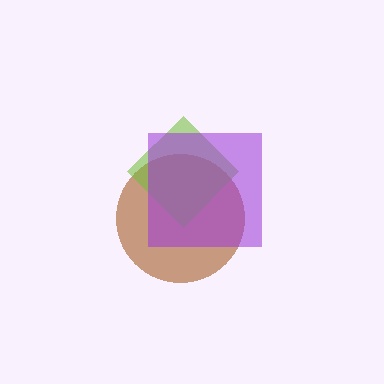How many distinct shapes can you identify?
There are 3 distinct shapes: a brown circle, a lime diamond, a purple square.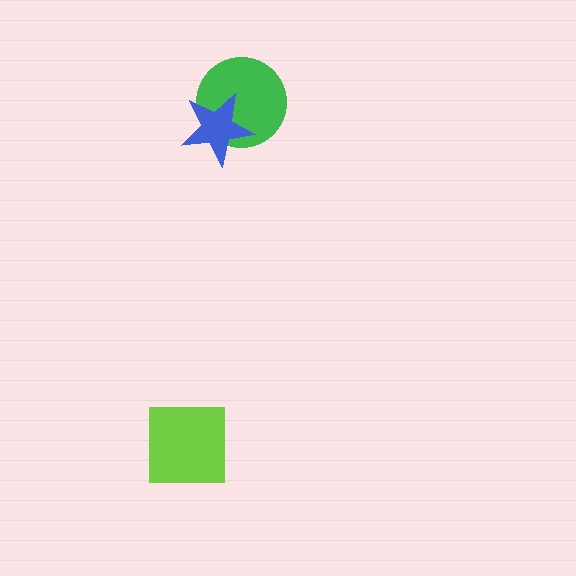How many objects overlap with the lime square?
0 objects overlap with the lime square.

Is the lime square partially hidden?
No, no other shape covers it.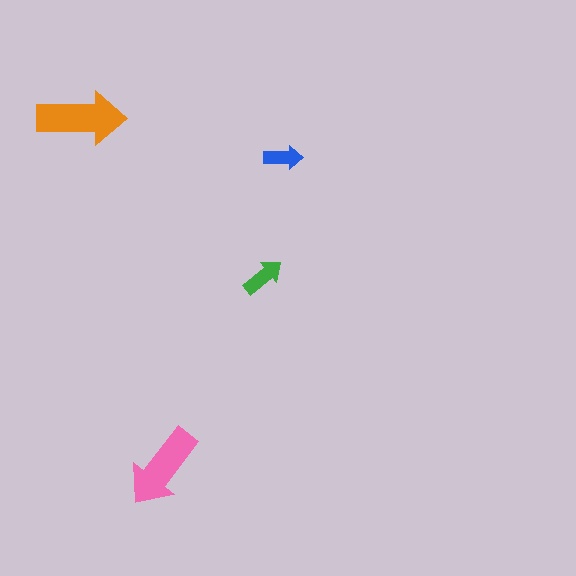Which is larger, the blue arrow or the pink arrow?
The pink one.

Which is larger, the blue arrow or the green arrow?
The green one.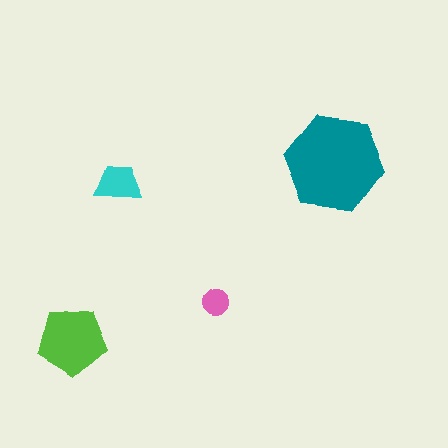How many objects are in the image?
There are 4 objects in the image.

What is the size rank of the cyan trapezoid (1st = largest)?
3rd.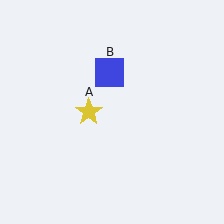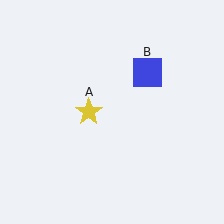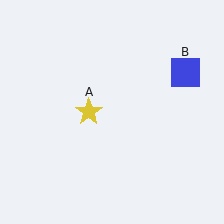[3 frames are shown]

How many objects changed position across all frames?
1 object changed position: blue square (object B).